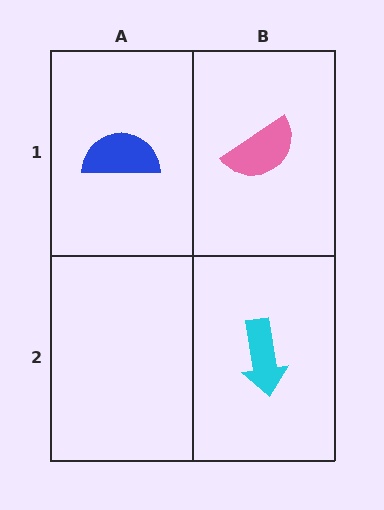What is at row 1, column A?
A blue semicircle.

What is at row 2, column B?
A cyan arrow.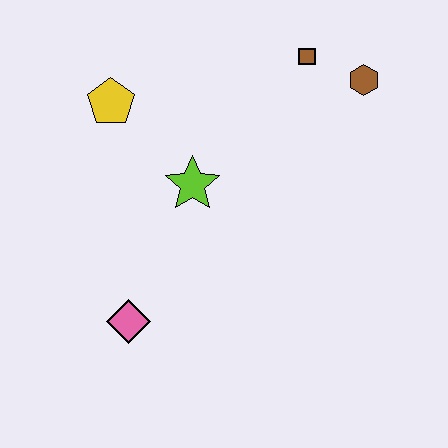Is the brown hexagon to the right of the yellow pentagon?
Yes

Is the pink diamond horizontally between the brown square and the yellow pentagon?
Yes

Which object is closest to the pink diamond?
The lime star is closest to the pink diamond.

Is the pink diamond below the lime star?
Yes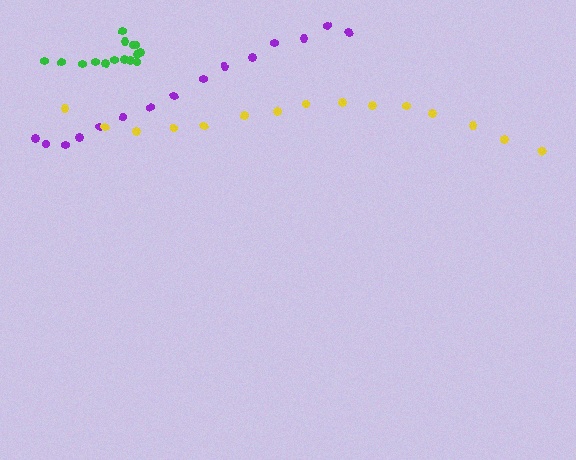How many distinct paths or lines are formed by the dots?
There are 3 distinct paths.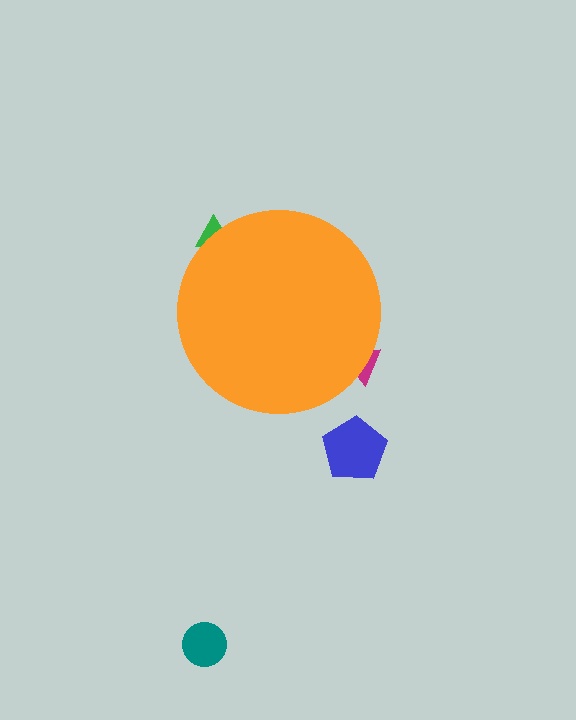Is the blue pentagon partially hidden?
No, the blue pentagon is fully visible.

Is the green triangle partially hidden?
Yes, the green triangle is partially hidden behind the orange circle.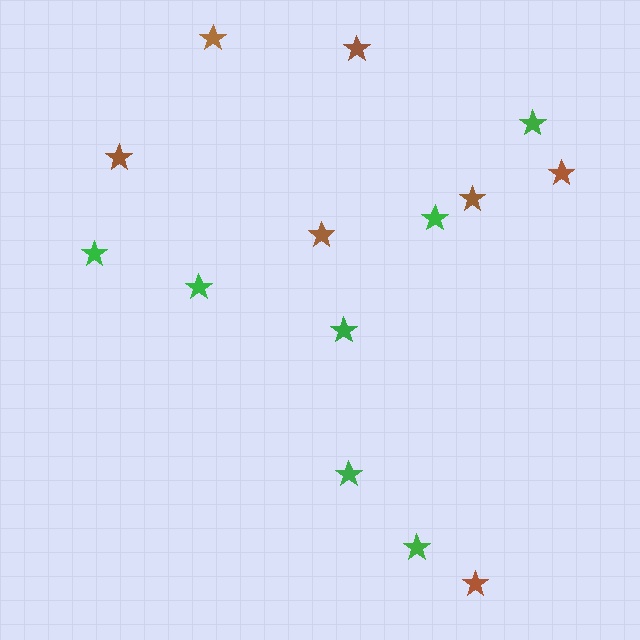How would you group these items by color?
There are 2 groups: one group of brown stars (7) and one group of green stars (7).